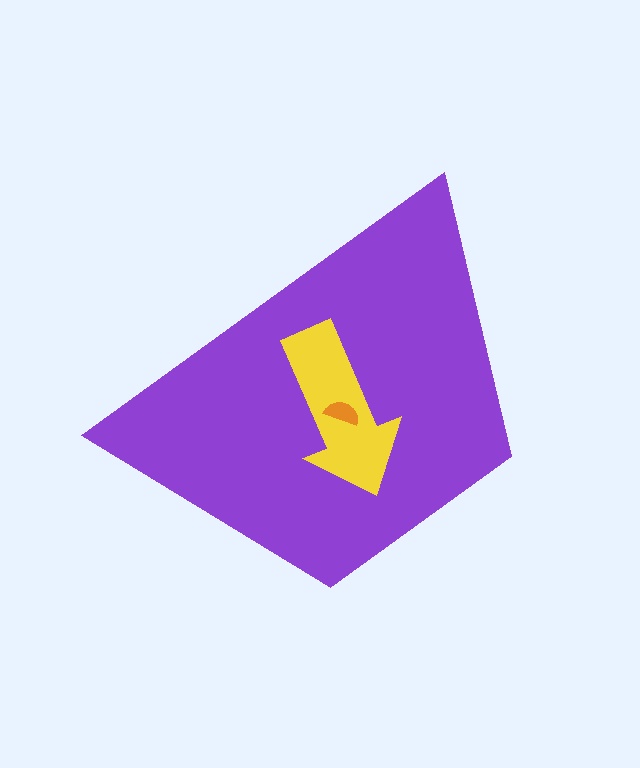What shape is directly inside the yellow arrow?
The orange semicircle.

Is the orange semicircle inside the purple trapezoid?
Yes.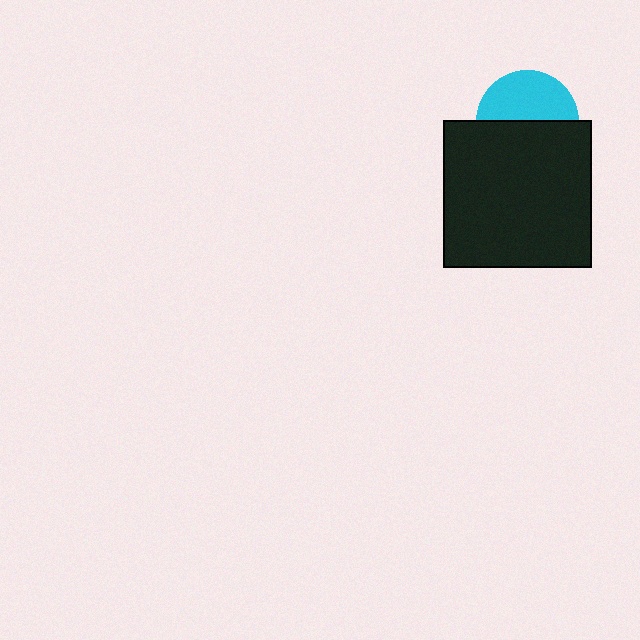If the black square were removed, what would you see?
You would see the complete cyan circle.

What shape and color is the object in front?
The object in front is a black square.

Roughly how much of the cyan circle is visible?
About half of it is visible (roughly 47%).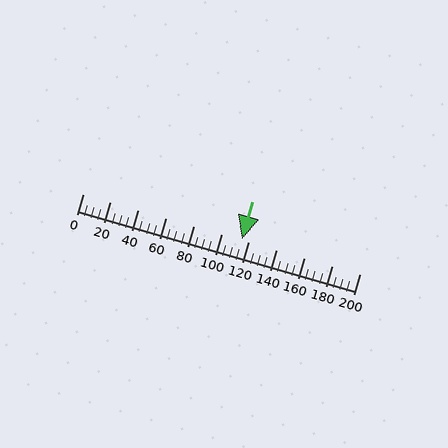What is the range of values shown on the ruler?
The ruler shows values from 0 to 200.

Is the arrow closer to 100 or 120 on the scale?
The arrow is closer to 120.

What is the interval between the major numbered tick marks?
The major tick marks are spaced 20 units apart.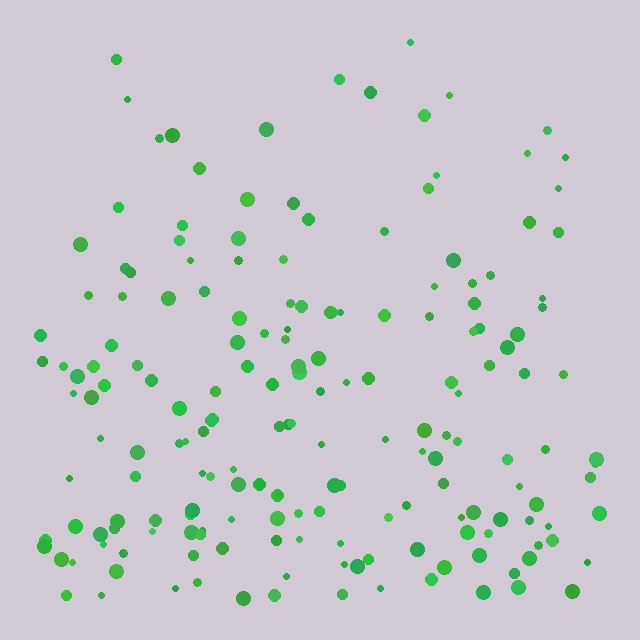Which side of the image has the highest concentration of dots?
The bottom.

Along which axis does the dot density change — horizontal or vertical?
Vertical.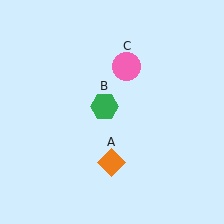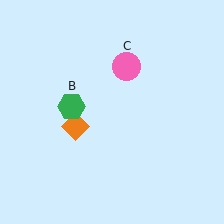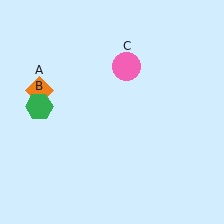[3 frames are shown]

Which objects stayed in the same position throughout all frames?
Pink circle (object C) remained stationary.